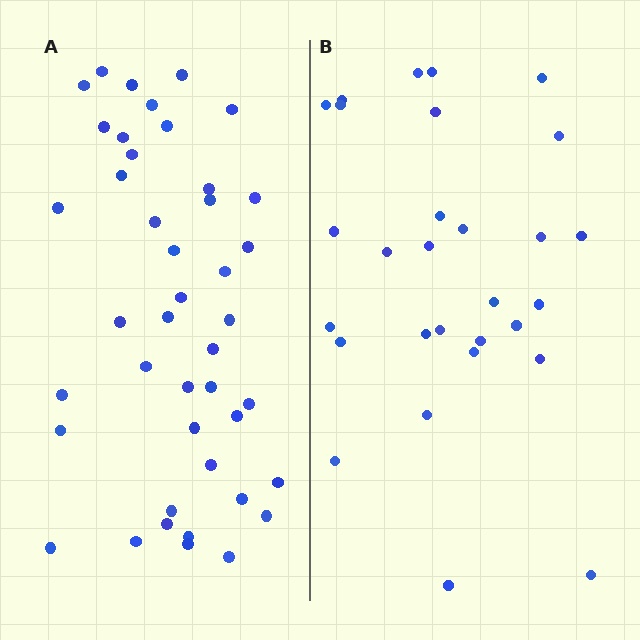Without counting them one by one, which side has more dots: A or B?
Region A (the left region) has more dots.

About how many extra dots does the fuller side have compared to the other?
Region A has approximately 15 more dots than region B.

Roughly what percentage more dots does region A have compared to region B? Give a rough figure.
About 50% more.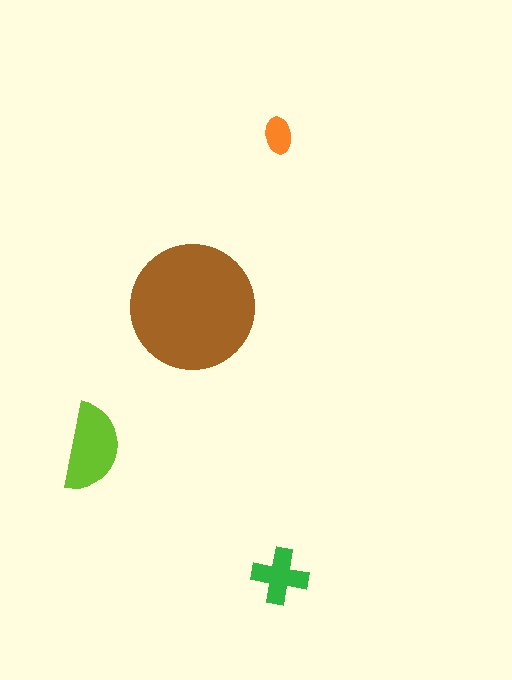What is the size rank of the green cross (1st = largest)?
3rd.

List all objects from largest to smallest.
The brown circle, the lime semicircle, the green cross, the orange ellipse.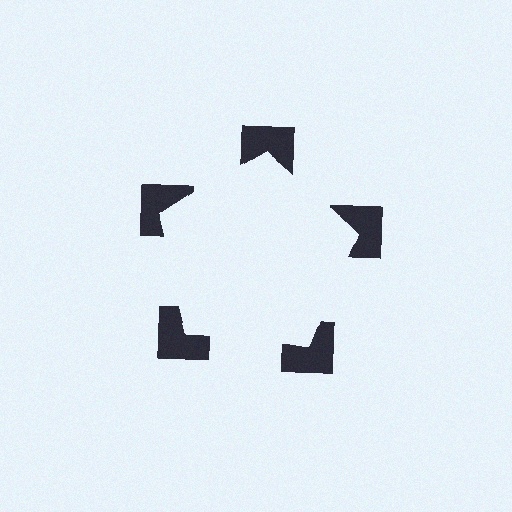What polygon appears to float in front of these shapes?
An illusory pentagon — its edges are inferred from the aligned wedge cuts in the notched squares, not physically drawn.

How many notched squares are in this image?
There are 5 — one at each vertex of the illusory pentagon.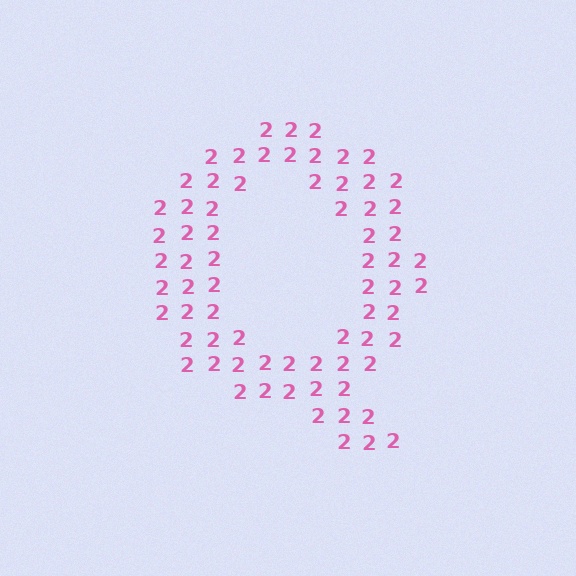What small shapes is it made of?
It is made of small digit 2's.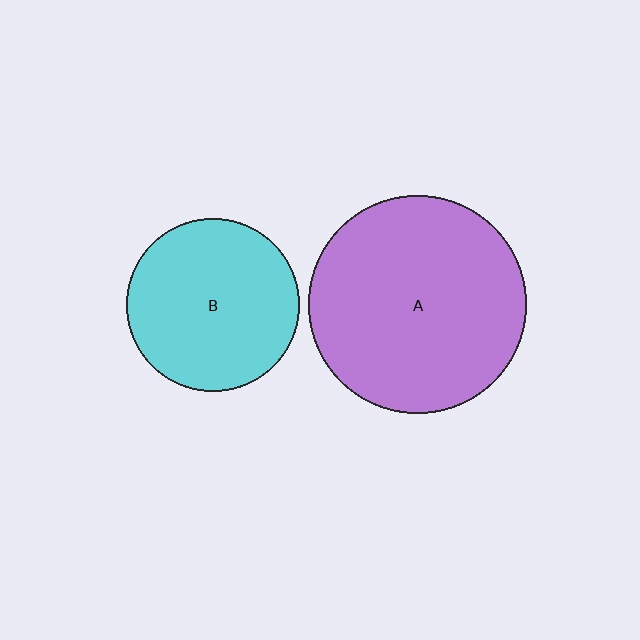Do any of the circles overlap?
No, none of the circles overlap.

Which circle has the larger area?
Circle A (purple).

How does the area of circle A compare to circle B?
Approximately 1.6 times.